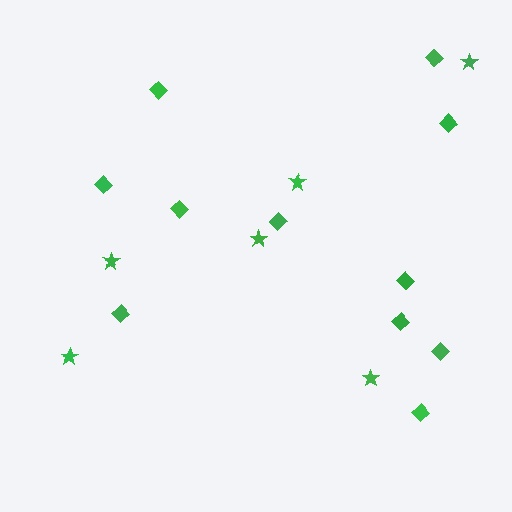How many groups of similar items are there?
There are 2 groups: one group of diamonds (11) and one group of stars (6).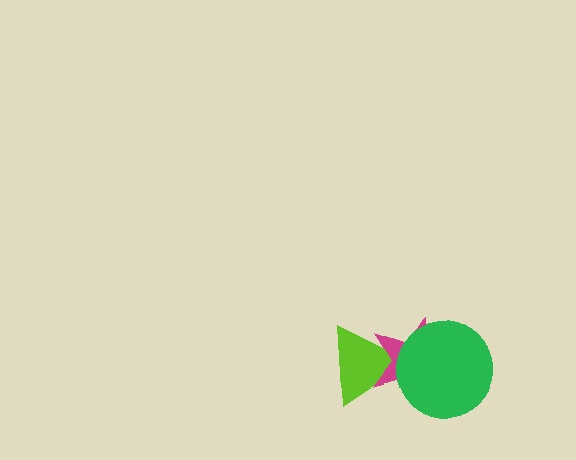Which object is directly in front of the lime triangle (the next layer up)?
The magenta star is directly in front of the lime triangle.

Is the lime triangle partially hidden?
Yes, it is partially covered by another shape.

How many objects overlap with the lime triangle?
2 objects overlap with the lime triangle.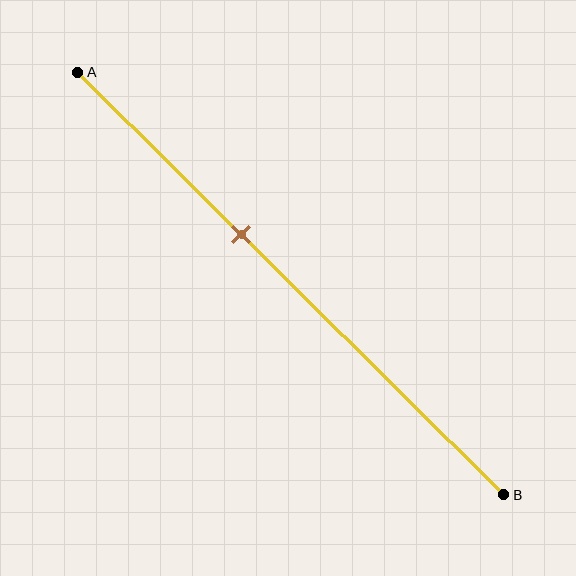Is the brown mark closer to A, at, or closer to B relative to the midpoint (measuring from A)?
The brown mark is closer to point A than the midpoint of segment AB.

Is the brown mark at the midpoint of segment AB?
No, the mark is at about 40% from A, not at the 50% midpoint.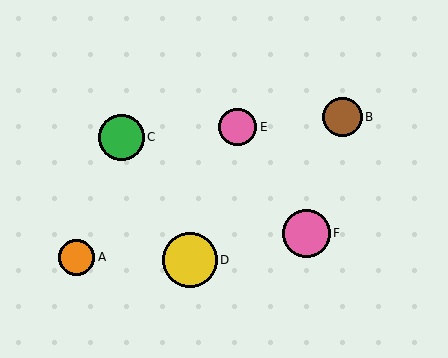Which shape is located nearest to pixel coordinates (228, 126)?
The pink circle (labeled E) at (238, 127) is nearest to that location.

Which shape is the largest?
The yellow circle (labeled D) is the largest.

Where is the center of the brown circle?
The center of the brown circle is at (343, 117).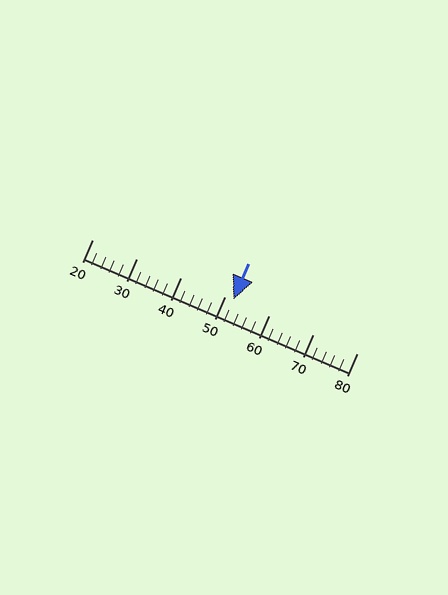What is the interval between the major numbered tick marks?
The major tick marks are spaced 10 units apart.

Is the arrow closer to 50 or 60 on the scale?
The arrow is closer to 50.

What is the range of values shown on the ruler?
The ruler shows values from 20 to 80.